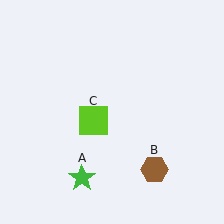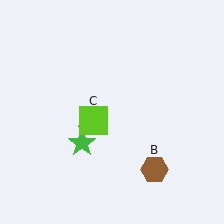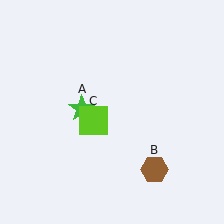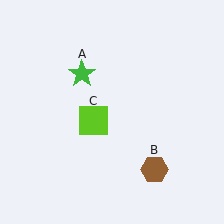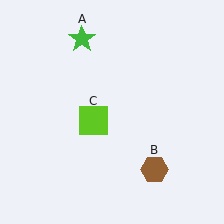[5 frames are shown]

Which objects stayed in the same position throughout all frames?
Brown hexagon (object B) and lime square (object C) remained stationary.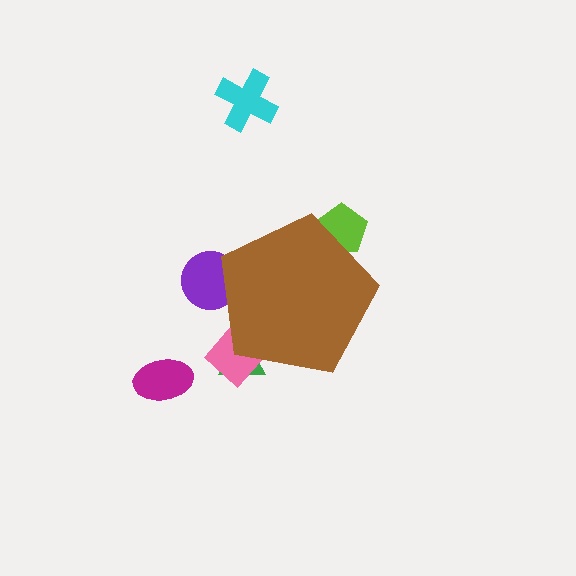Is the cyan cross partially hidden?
No, the cyan cross is fully visible.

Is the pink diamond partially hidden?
Yes, the pink diamond is partially hidden behind the brown pentagon.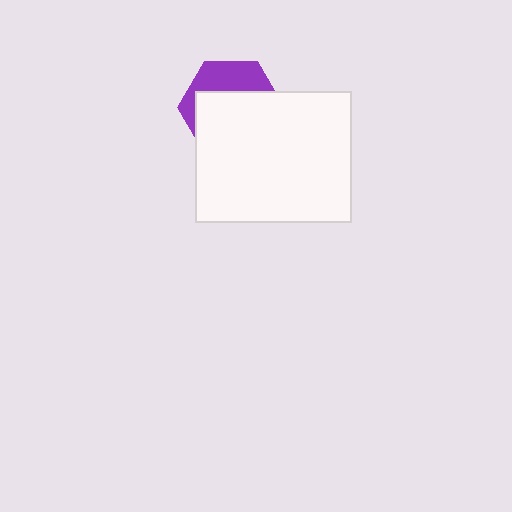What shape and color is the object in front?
The object in front is a white rectangle.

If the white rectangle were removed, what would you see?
You would see the complete purple hexagon.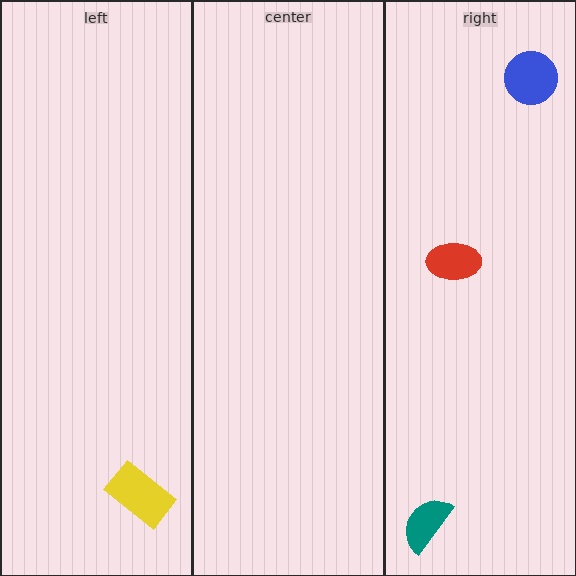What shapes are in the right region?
The teal semicircle, the red ellipse, the blue circle.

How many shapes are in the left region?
1.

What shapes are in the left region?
The yellow rectangle.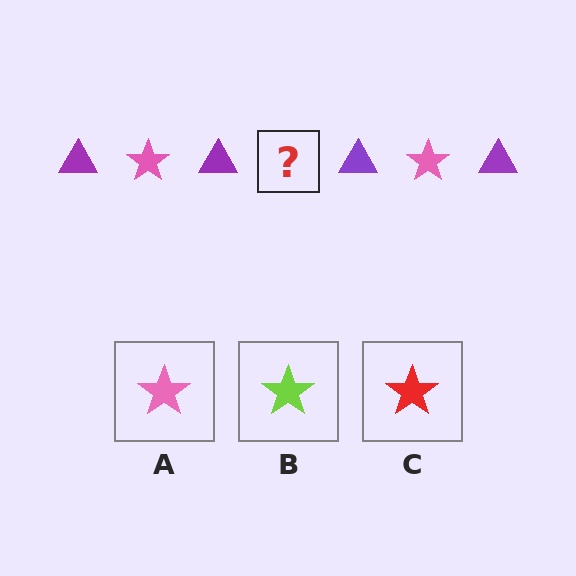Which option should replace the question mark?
Option A.